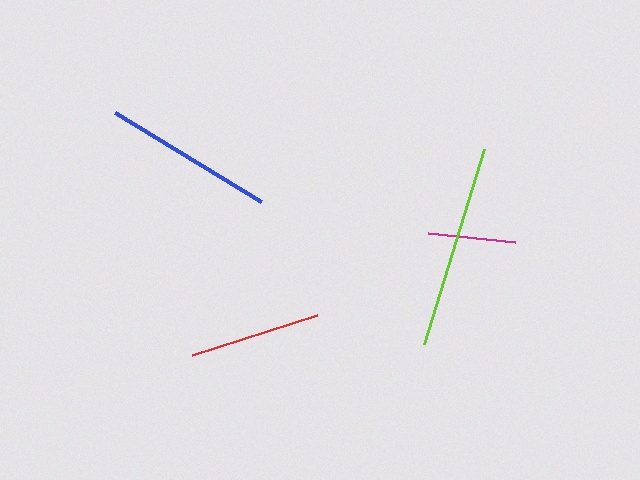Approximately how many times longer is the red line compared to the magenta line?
The red line is approximately 1.5 times the length of the magenta line.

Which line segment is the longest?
The lime line is the longest at approximately 204 pixels.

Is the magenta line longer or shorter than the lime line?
The lime line is longer than the magenta line.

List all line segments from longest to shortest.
From longest to shortest: lime, blue, red, magenta.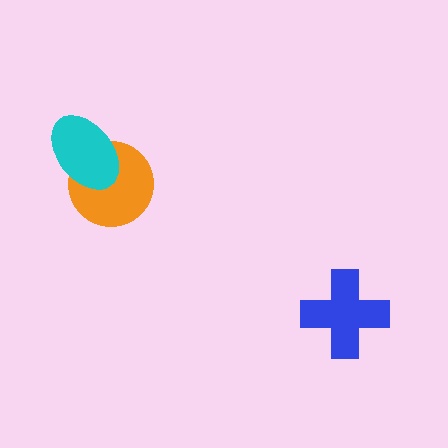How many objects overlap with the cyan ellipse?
1 object overlaps with the cyan ellipse.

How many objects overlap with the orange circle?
1 object overlaps with the orange circle.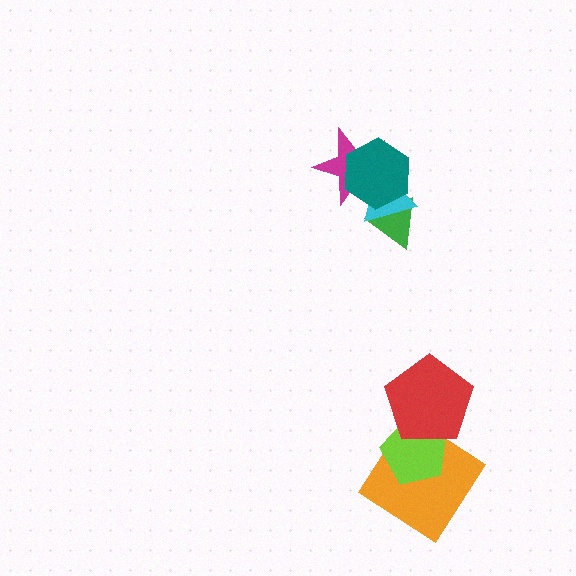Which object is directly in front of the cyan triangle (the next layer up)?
The magenta star is directly in front of the cyan triangle.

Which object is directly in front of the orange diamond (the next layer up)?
The lime pentagon is directly in front of the orange diamond.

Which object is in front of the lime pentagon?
The red pentagon is in front of the lime pentagon.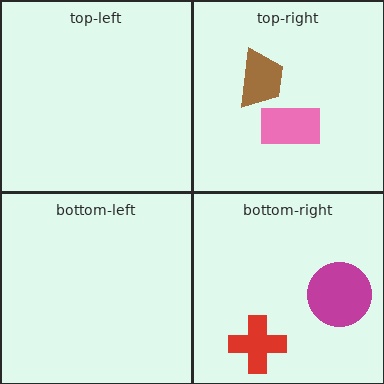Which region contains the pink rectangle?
The top-right region.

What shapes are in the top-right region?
The brown trapezoid, the pink rectangle.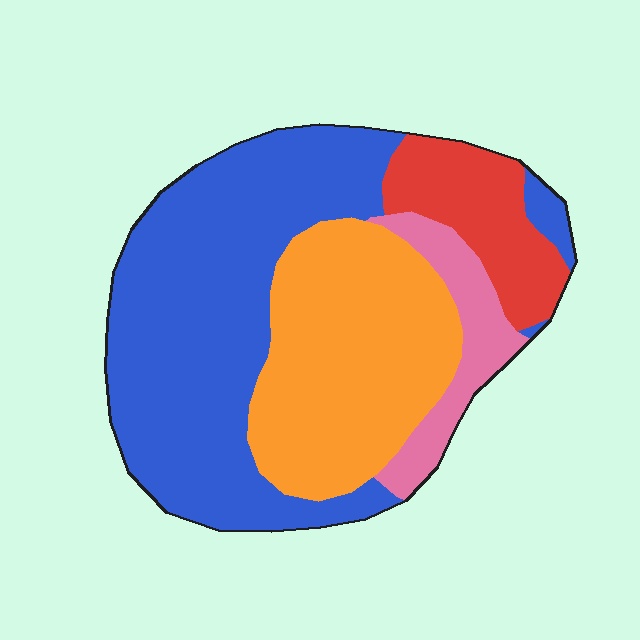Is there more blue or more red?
Blue.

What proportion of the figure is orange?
Orange takes up about one third (1/3) of the figure.